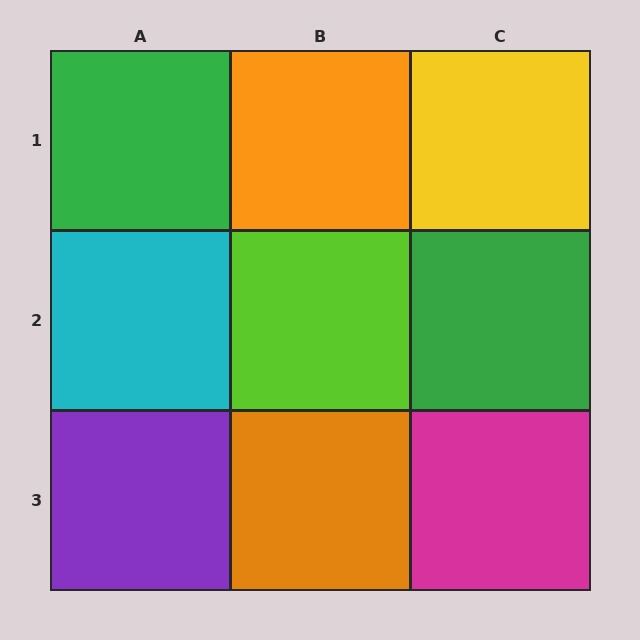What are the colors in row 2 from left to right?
Cyan, lime, green.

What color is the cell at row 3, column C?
Magenta.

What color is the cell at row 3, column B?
Orange.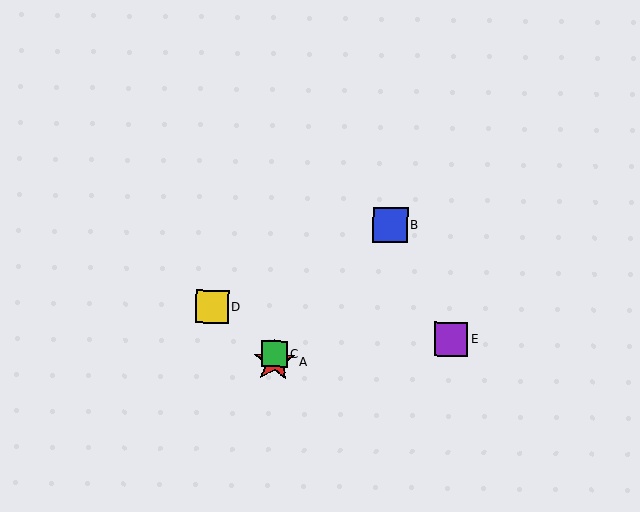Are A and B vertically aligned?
No, A is at x≈274 and B is at x≈390.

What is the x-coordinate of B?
Object B is at x≈390.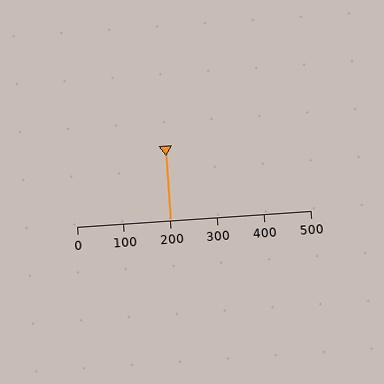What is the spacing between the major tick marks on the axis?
The major ticks are spaced 100 apart.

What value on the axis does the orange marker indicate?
The marker indicates approximately 200.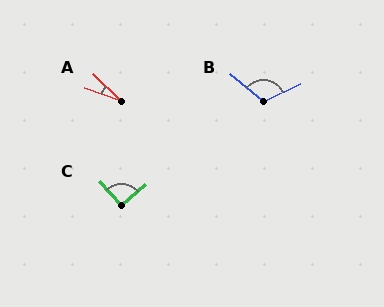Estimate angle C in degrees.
Approximately 92 degrees.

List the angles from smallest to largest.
A (25°), C (92°), B (114°).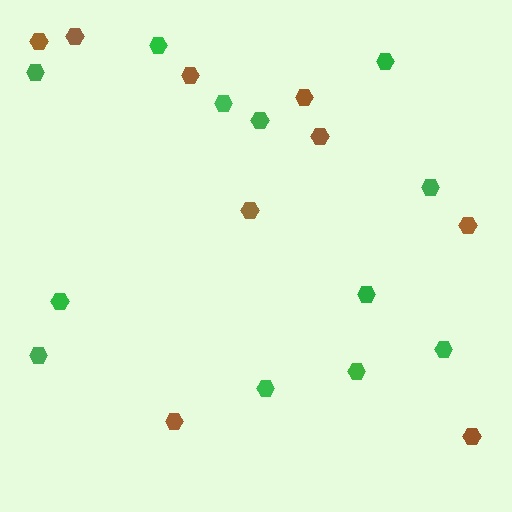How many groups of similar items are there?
There are 2 groups: one group of brown hexagons (9) and one group of green hexagons (12).